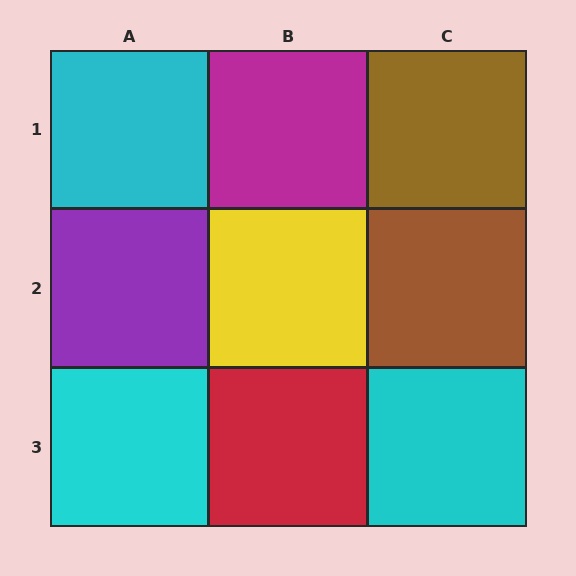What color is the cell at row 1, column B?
Magenta.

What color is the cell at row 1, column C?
Brown.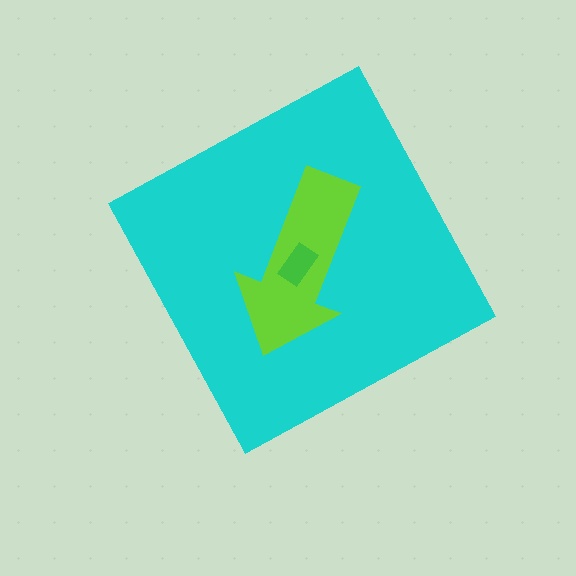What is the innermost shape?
The green rectangle.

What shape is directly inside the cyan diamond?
The lime arrow.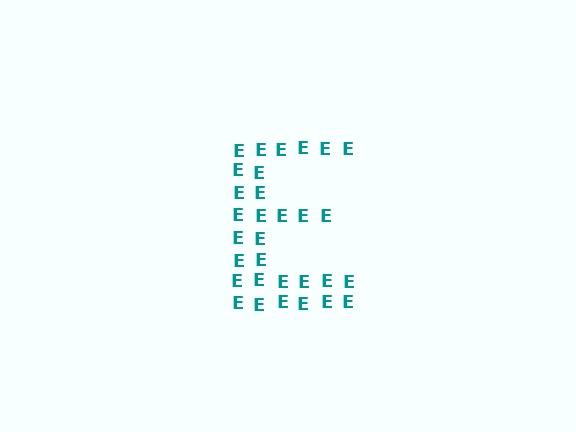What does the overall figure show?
The overall figure shows the letter E.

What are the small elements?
The small elements are letter E's.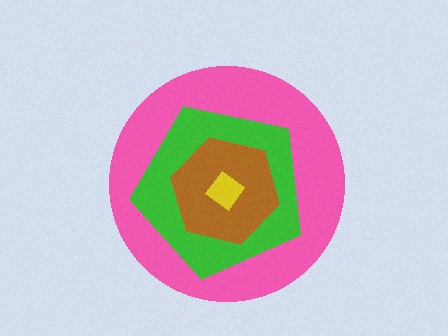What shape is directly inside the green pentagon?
The brown hexagon.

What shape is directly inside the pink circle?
The green pentagon.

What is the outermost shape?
The pink circle.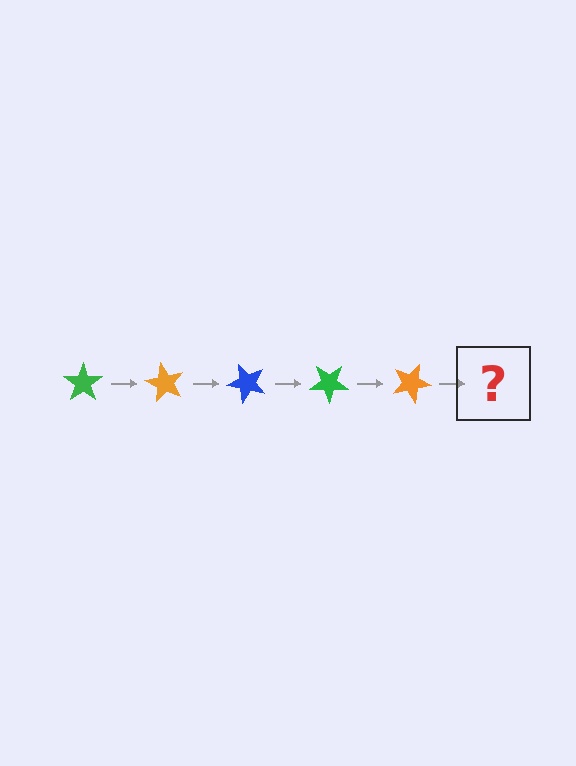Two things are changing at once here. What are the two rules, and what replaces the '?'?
The two rules are that it rotates 60 degrees each step and the color cycles through green, orange, and blue. The '?' should be a blue star, rotated 300 degrees from the start.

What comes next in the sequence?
The next element should be a blue star, rotated 300 degrees from the start.